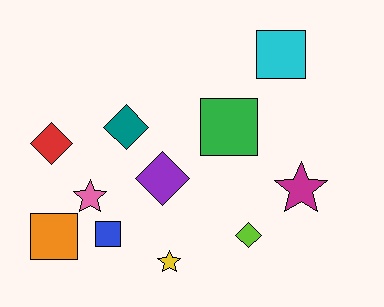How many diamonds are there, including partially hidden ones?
There are 4 diamonds.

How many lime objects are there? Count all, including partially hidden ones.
There is 1 lime object.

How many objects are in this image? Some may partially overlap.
There are 11 objects.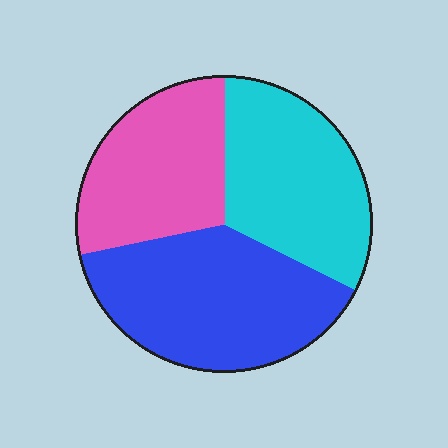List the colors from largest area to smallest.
From largest to smallest: blue, cyan, pink.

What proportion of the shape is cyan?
Cyan takes up about one third (1/3) of the shape.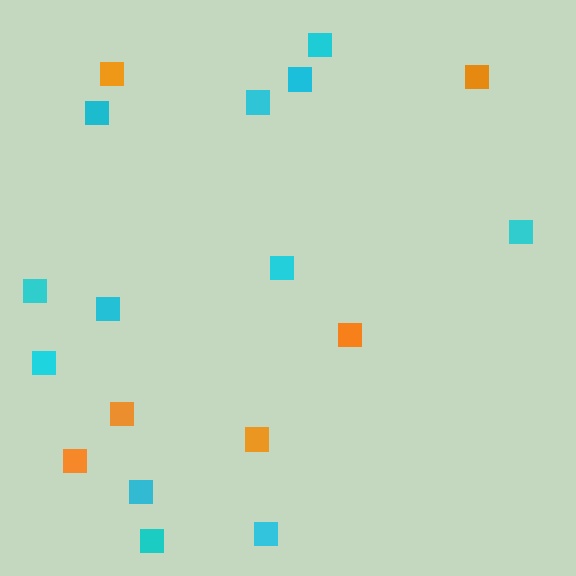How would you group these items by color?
There are 2 groups: one group of orange squares (6) and one group of cyan squares (12).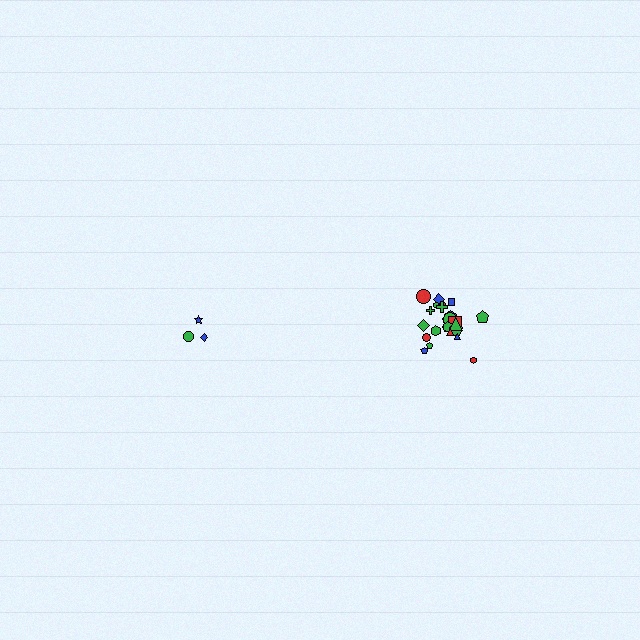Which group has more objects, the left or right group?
The right group.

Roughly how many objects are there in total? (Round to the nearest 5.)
Roughly 30 objects in total.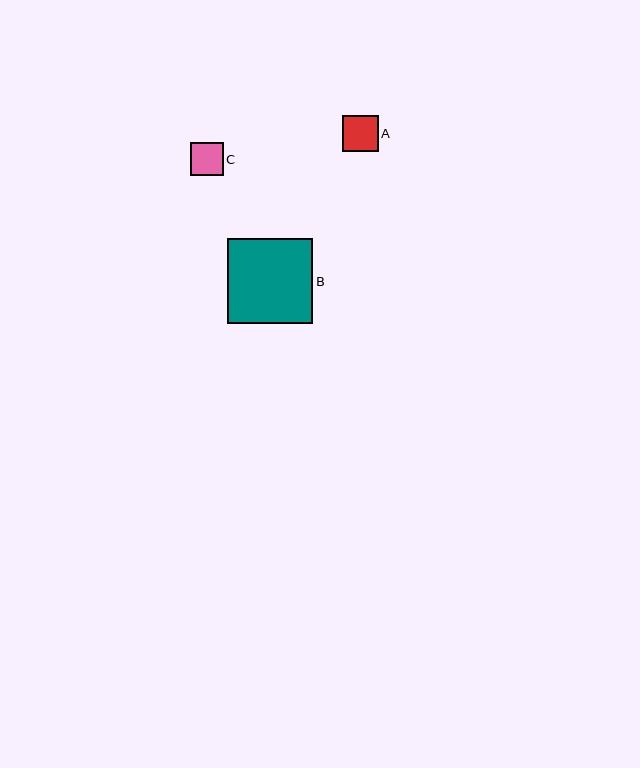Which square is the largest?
Square B is the largest with a size of approximately 86 pixels.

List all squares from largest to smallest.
From largest to smallest: B, A, C.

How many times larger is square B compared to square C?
Square B is approximately 2.6 times the size of square C.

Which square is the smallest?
Square C is the smallest with a size of approximately 33 pixels.